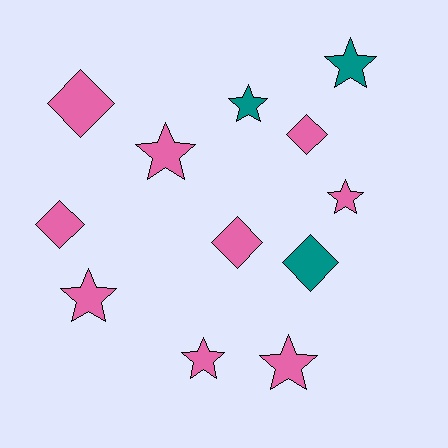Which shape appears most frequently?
Star, with 7 objects.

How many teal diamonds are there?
There is 1 teal diamond.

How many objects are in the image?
There are 12 objects.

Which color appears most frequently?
Pink, with 9 objects.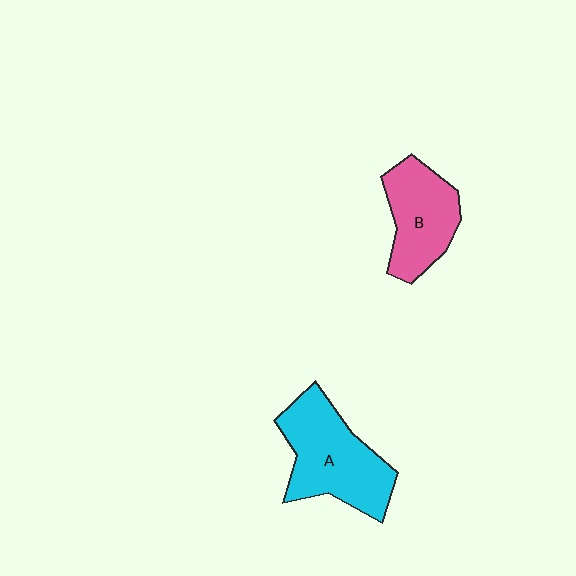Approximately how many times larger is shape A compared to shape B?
Approximately 1.3 times.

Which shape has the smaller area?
Shape B (pink).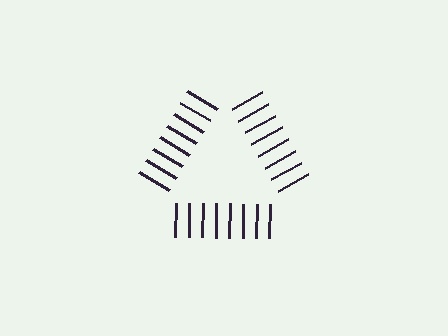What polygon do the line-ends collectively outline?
An illusory triangle — the line segments terminate on its edges but no continuous stroke is drawn.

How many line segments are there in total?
24 — 8 along each of the 3 edges.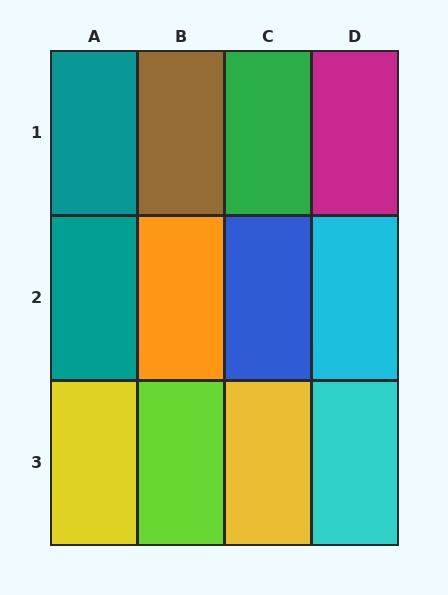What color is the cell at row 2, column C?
Blue.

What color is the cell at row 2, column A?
Teal.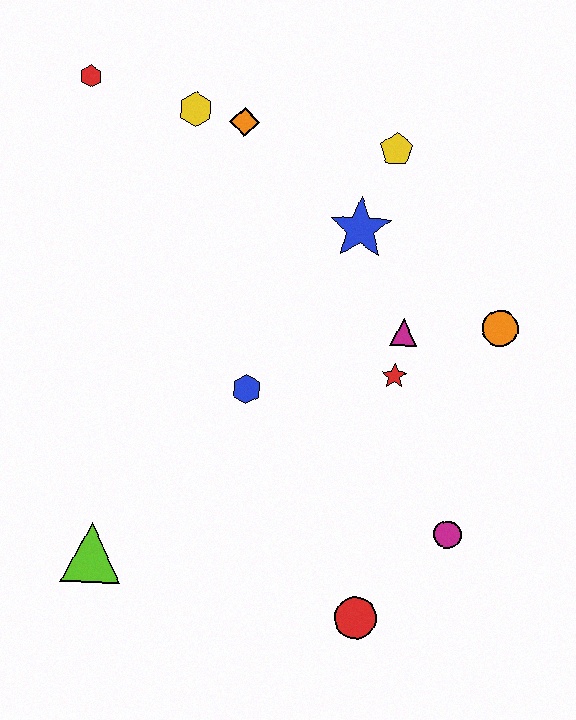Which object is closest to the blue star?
The yellow pentagon is closest to the blue star.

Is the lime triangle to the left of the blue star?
Yes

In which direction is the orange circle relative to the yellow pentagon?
The orange circle is below the yellow pentagon.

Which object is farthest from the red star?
The red hexagon is farthest from the red star.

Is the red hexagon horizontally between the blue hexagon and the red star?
No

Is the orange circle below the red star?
No